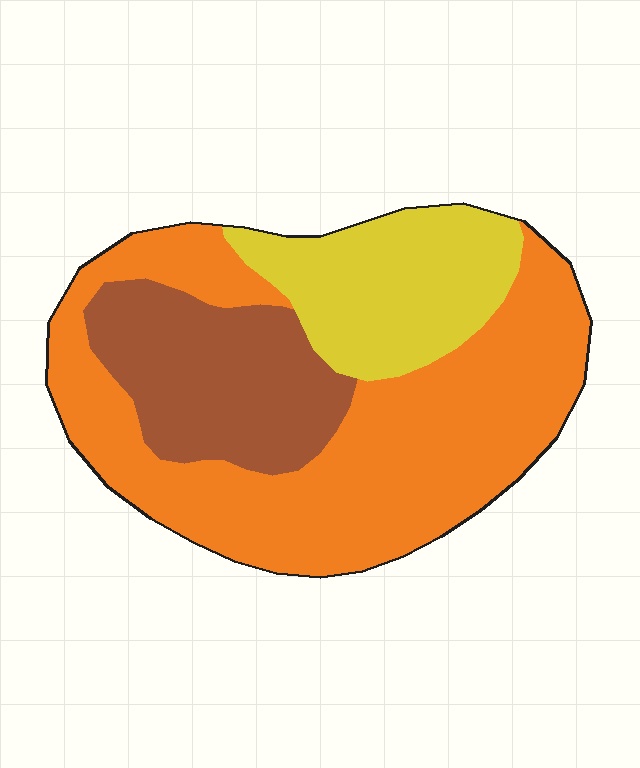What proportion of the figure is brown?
Brown covers 23% of the figure.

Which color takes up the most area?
Orange, at roughly 55%.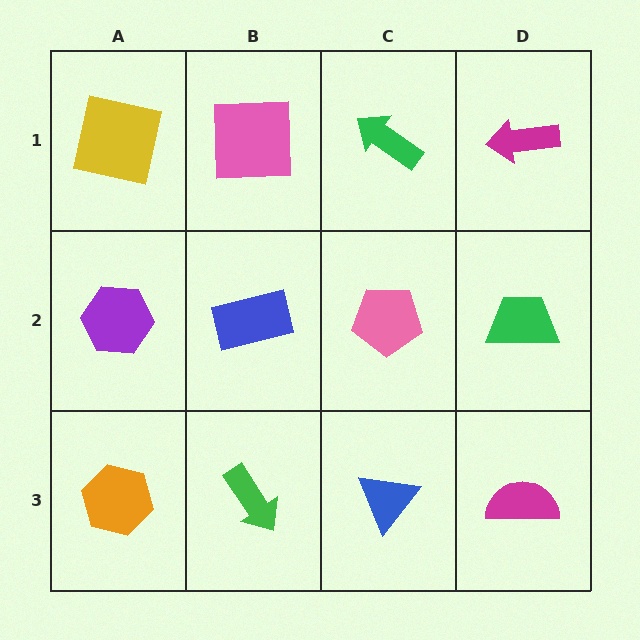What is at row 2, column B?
A blue rectangle.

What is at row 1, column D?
A magenta arrow.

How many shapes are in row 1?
4 shapes.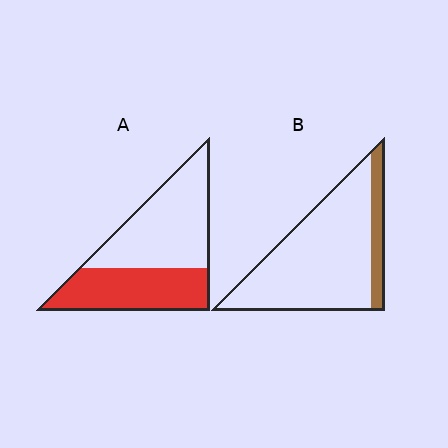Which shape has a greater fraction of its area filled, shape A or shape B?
Shape A.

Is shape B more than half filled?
No.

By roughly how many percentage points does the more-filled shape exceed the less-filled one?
By roughly 30 percentage points (A over B).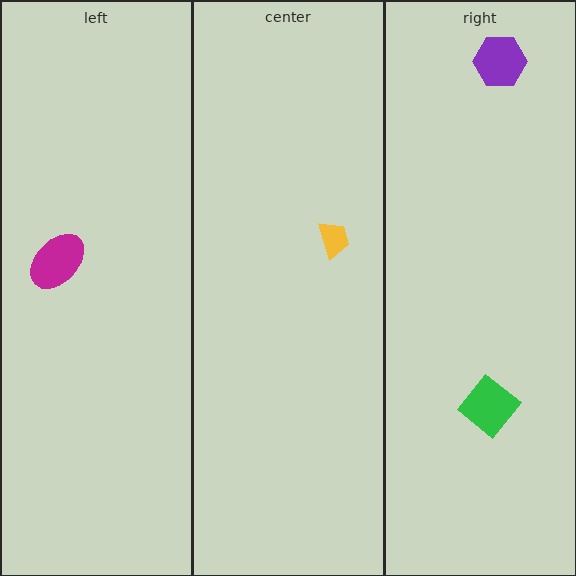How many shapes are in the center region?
1.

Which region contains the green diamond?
The right region.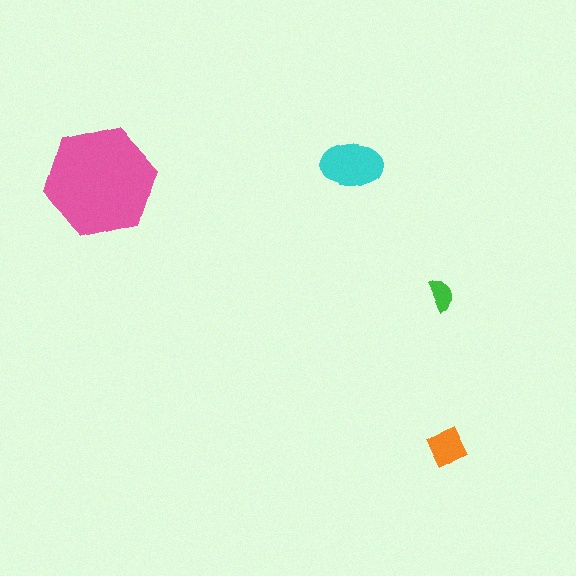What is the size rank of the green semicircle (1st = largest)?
4th.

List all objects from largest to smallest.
The pink hexagon, the cyan ellipse, the orange square, the green semicircle.